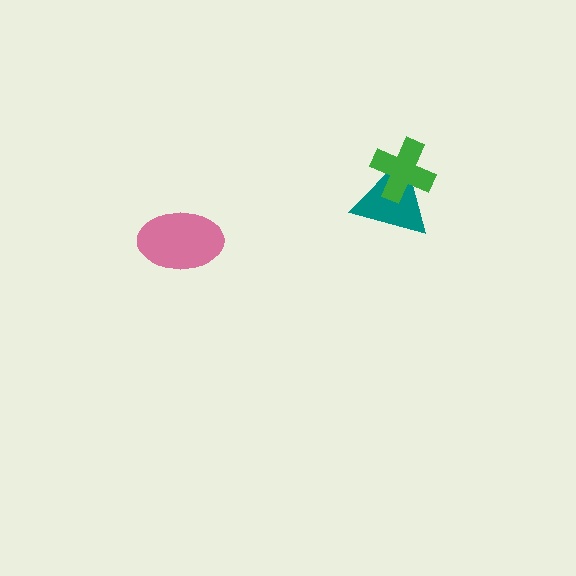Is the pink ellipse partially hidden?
No, no other shape covers it.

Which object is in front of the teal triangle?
The green cross is in front of the teal triangle.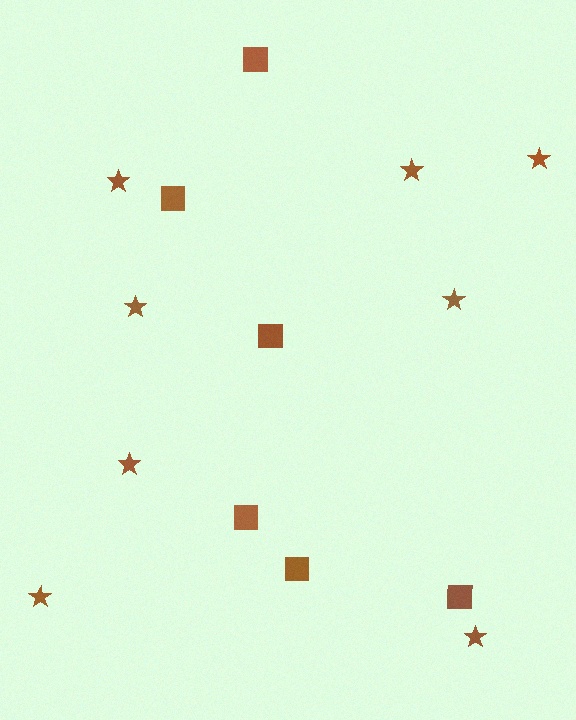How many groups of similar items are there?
There are 2 groups: one group of squares (6) and one group of stars (8).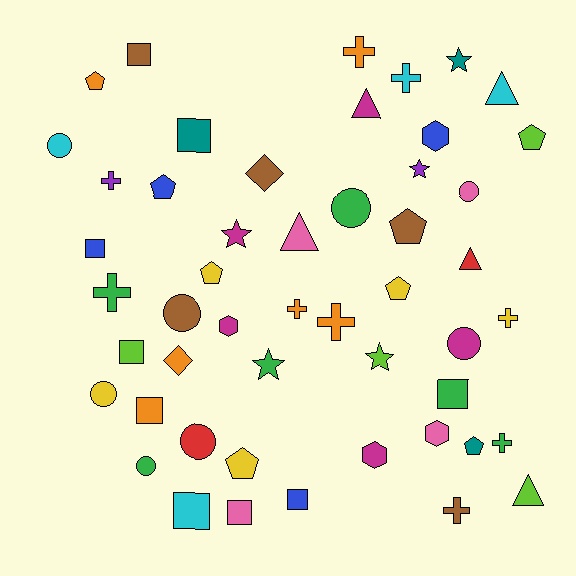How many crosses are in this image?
There are 9 crosses.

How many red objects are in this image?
There are 2 red objects.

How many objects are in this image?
There are 50 objects.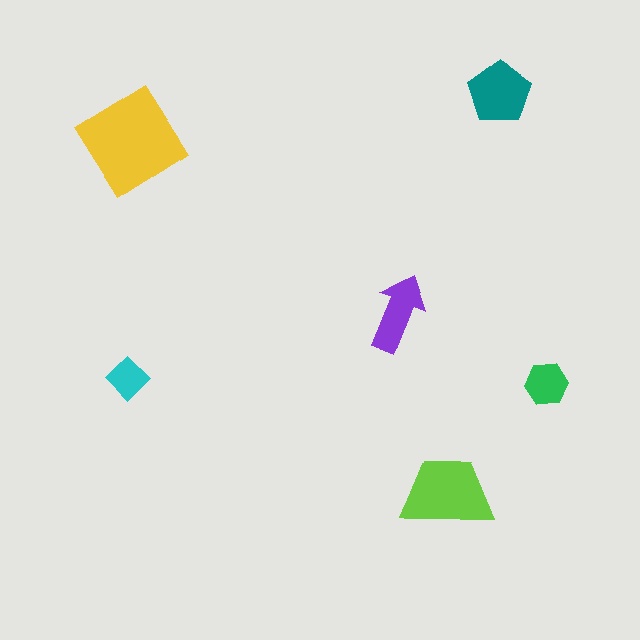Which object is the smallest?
The cyan diamond.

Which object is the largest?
The yellow diamond.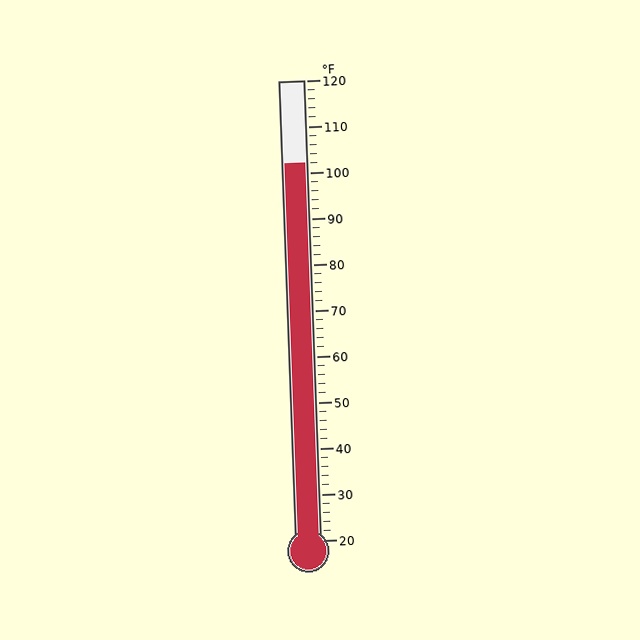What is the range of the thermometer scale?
The thermometer scale ranges from 20°F to 120°F.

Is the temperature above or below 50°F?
The temperature is above 50°F.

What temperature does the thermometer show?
The thermometer shows approximately 102°F.